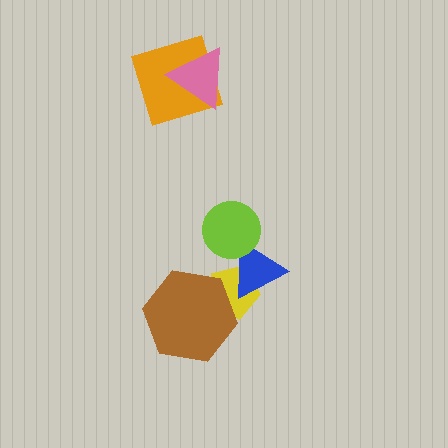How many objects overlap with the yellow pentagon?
2 objects overlap with the yellow pentagon.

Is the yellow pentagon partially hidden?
Yes, it is partially covered by another shape.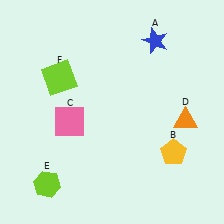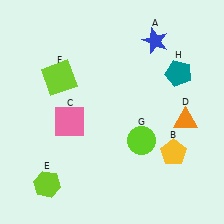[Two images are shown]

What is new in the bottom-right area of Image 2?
A lime circle (G) was added in the bottom-right area of Image 2.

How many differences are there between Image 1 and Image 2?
There are 2 differences between the two images.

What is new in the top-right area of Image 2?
A teal pentagon (H) was added in the top-right area of Image 2.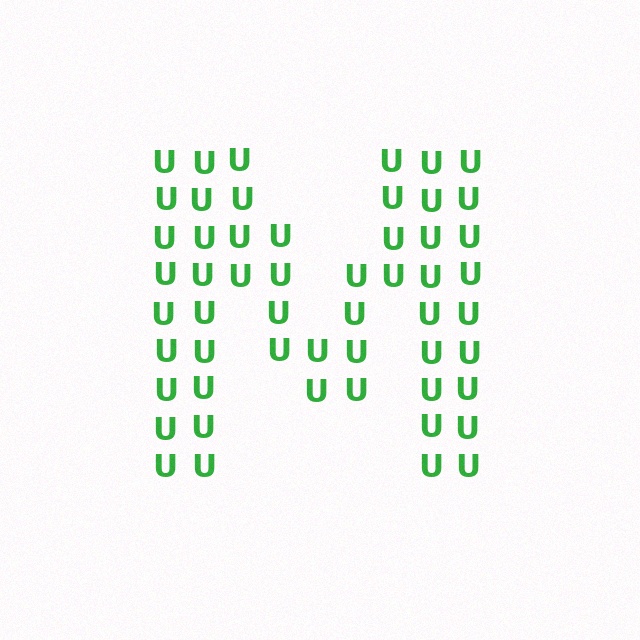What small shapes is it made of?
It is made of small letter U's.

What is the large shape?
The large shape is the letter M.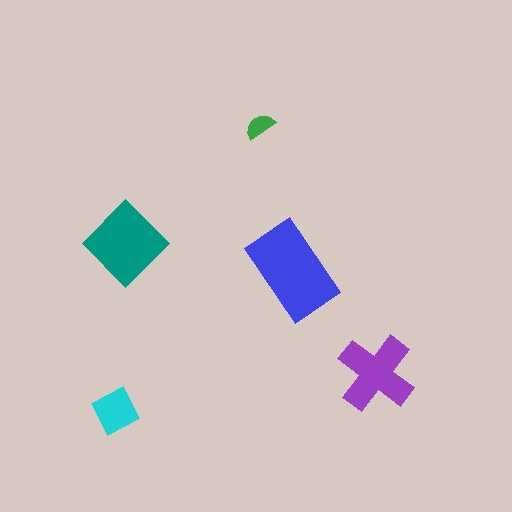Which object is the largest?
The blue rectangle.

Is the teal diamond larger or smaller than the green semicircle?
Larger.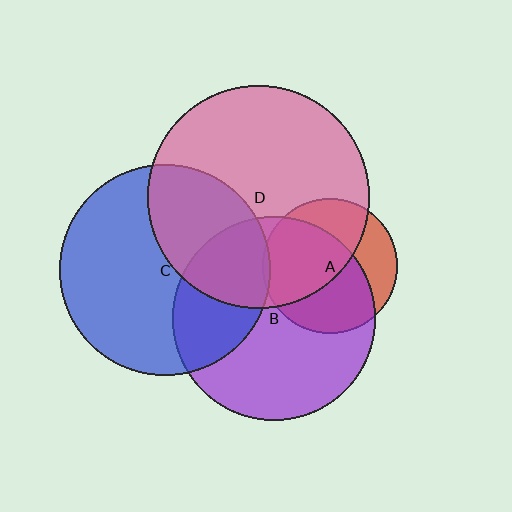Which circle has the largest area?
Circle D (pink).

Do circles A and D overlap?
Yes.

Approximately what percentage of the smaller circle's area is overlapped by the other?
Approximately 55%.